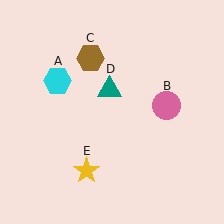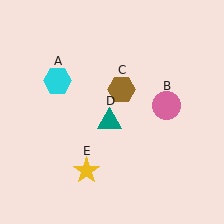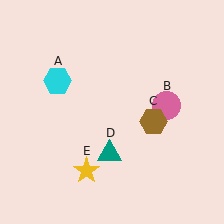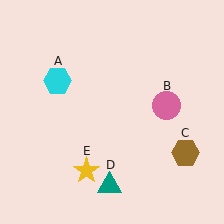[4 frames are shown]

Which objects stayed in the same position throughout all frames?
Cyan hexagon (object A) and pink circle (object B) and yellow star (object E) remained stationary.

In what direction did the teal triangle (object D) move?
The teal triangle (object D) moved down.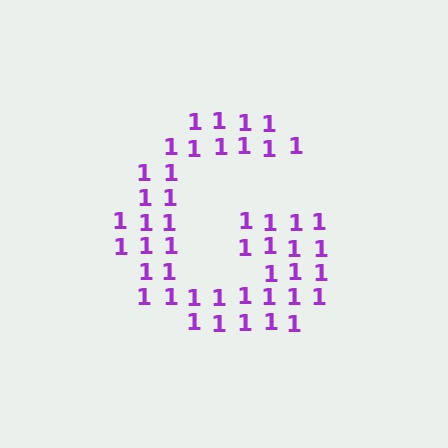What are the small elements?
The small elements are digit 1's.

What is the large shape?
The large shape is the letter G.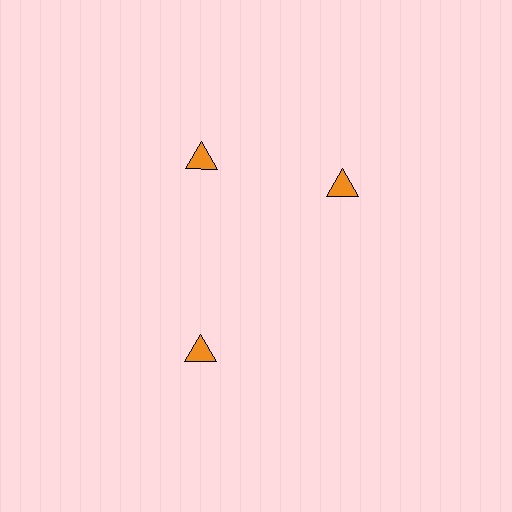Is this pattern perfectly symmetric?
No. The 3 orange triangles are arranged in a ring, but one element near the 3 o'clock position is rotated out of alignment along the ring, breaking the 3-fold rotational symmetry.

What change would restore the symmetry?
The symmetry would be restored by rotating it back into even spacing with its neighbors so that all 3 triangles sit at equal angles and equal distance from the center.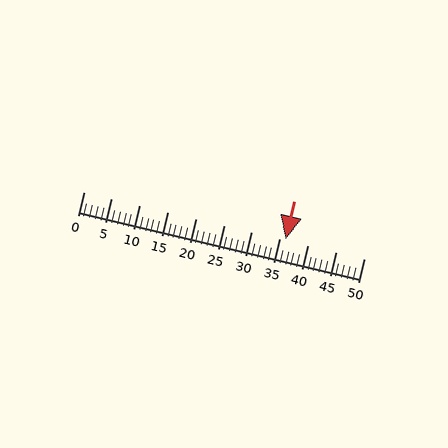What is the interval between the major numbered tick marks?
The major tick marks are spaced 5 units apart.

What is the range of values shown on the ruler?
The ruler shows values from 0 to 50.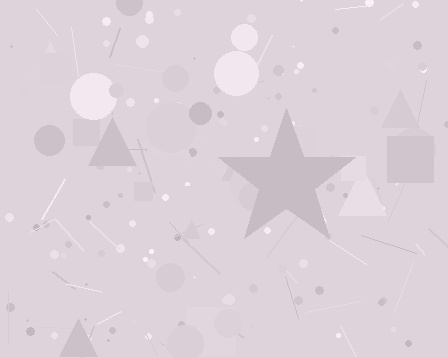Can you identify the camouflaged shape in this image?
The camouflaged shape is a star.